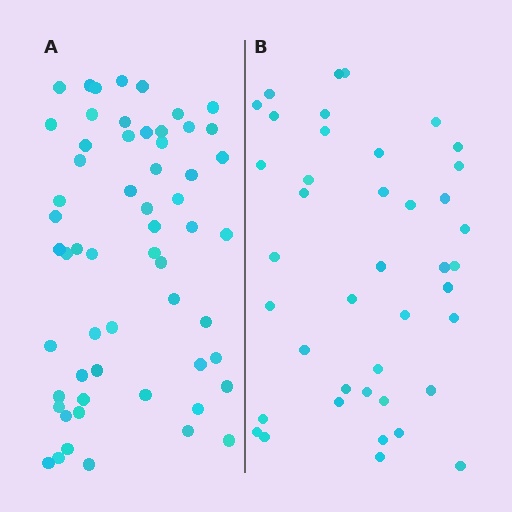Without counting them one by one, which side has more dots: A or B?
Region A (the left region) has more dots.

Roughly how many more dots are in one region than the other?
Region A has approximately 15 more dots than region B.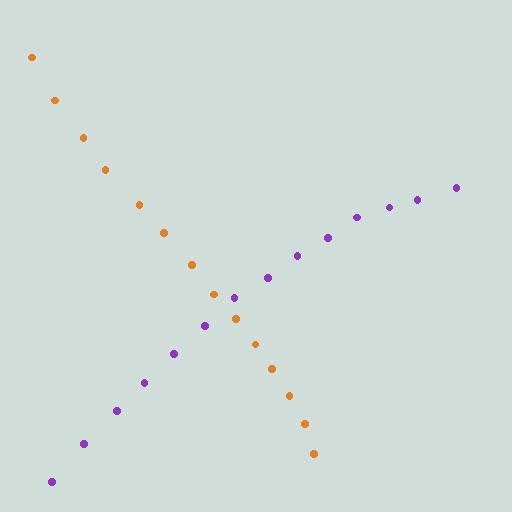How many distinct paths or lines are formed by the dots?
There are 2 distinct paths.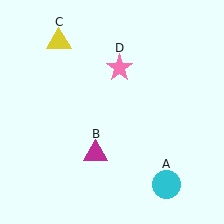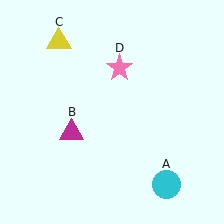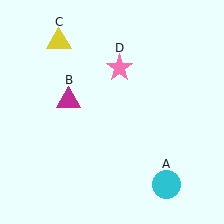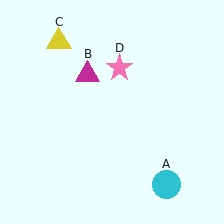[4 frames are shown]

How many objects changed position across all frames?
1 object changed position: magenta triangle (object B).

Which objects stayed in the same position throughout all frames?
Cyan circle (object A) and yellow triangle (object C) and pink star (object D) remained stationary.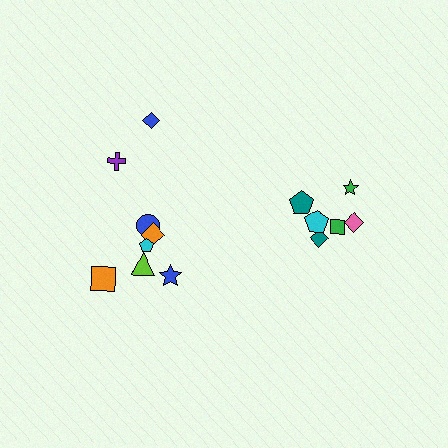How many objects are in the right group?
There are 6 objects.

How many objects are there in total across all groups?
There are 14 objects.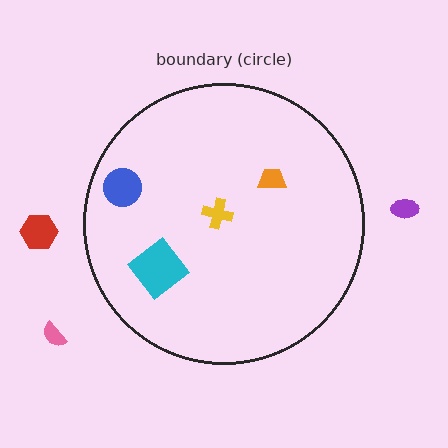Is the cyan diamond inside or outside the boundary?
Inside.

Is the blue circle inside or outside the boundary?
Inside.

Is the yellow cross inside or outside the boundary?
Inside.